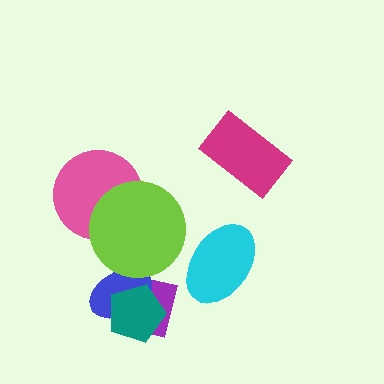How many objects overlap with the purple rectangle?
2 objects overlap with the purple rectangle.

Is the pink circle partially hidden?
Yes, it is partially covered by another shape.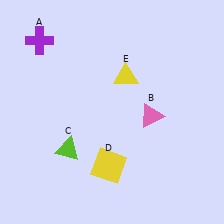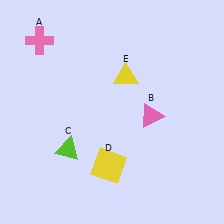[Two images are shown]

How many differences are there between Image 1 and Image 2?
There is 1 difference between the two images.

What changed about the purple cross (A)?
In Image 1, A is purple. In Image 2, it changed to pink.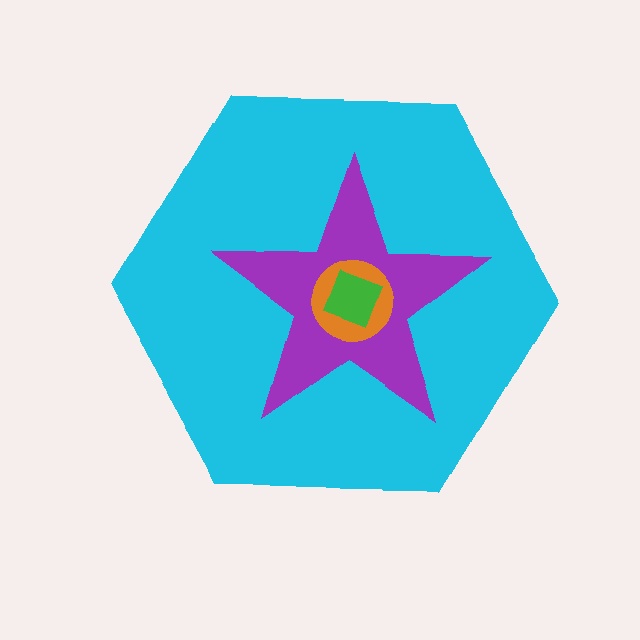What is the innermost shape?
The green diamond.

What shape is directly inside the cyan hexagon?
The purple star.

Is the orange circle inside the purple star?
Yes.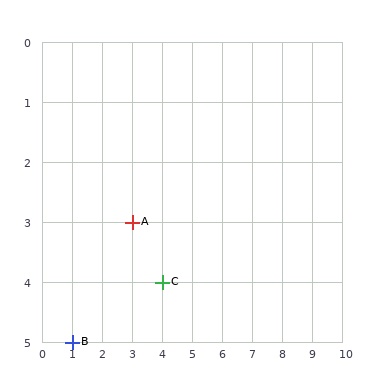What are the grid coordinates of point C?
Point C is at grid coordinates (4, 4).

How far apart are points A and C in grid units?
Points A and C are 1 column and 1 row apart (about 1.4 grid units diagonally).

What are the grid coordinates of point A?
Point A is at grid coordinates (3, 3).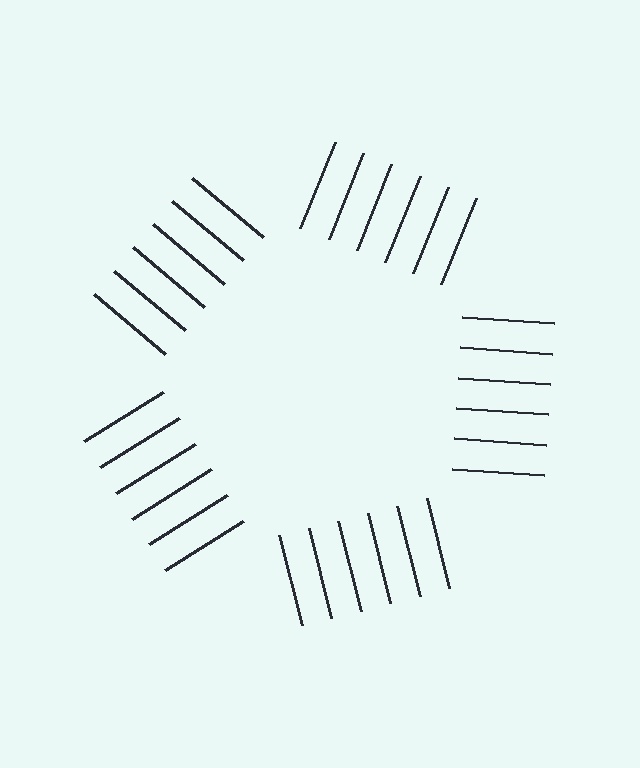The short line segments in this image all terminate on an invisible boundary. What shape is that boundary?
An illusory pentagon — the line segments terminate on its edges but no continuous stroke is drawn.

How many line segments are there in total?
30 — 6 along each of the 5 edges.